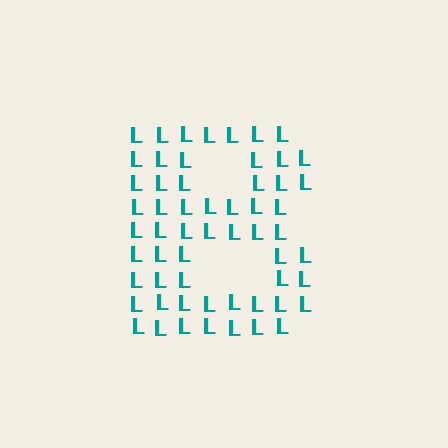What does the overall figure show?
The overall figure shows the letter B.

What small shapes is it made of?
It is made of small letter L's.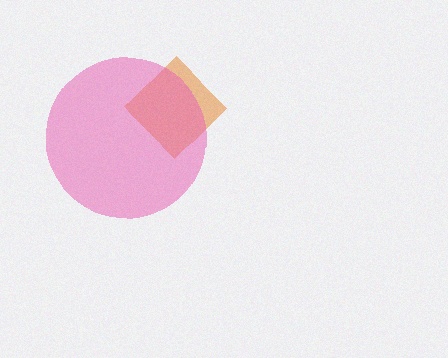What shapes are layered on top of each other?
The layered shapes are: an orange diamond, a pink circle.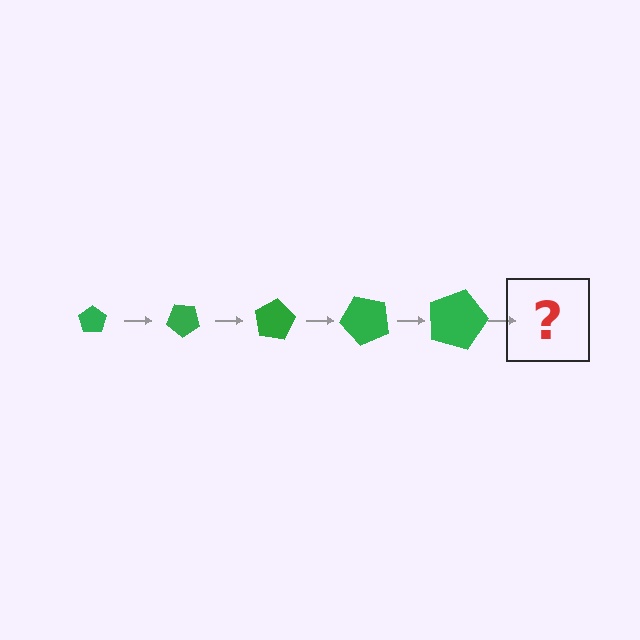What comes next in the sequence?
The next element should be a pentagon, larger than the previous one and rotated 200 degrees from the start.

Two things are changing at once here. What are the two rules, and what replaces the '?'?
The two rules are that the pentagon grows larger each step and it rotates 40 degrees each step. The '?' should be a pentagon, larger than the previous one and rotated 200 degrees from the start.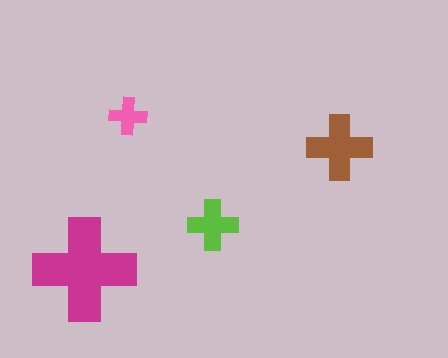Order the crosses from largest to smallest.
the magenta one, the brown one, the lime one, the pink one.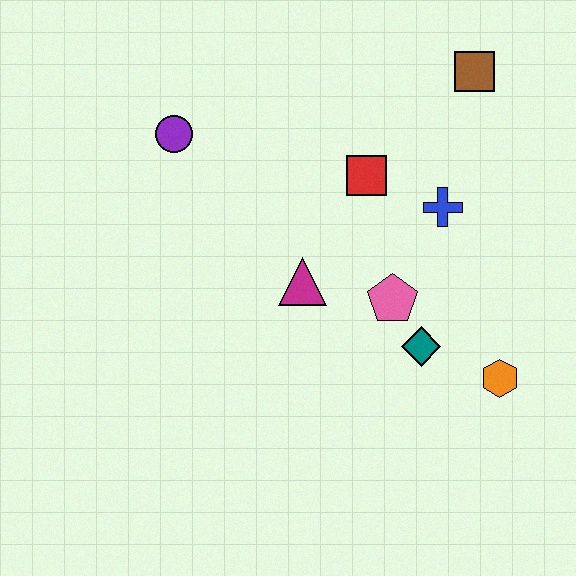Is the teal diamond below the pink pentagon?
Yes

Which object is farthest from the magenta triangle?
The brown square is farthest from the magenta triangle.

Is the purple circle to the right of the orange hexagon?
No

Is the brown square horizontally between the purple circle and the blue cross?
No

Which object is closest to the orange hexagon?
The teal diamond is closest to the orange hexagon.